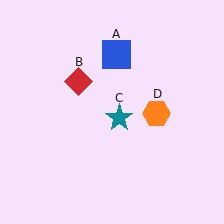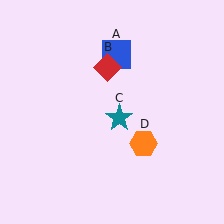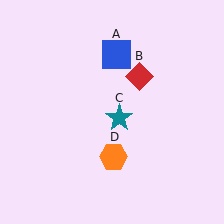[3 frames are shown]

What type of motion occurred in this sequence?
The red diamond (object B), orange hexagon (object D) rotated clockwise around the center of the scene.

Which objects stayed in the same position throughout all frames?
Blue square (object A) and teal star (object C) remained stationary.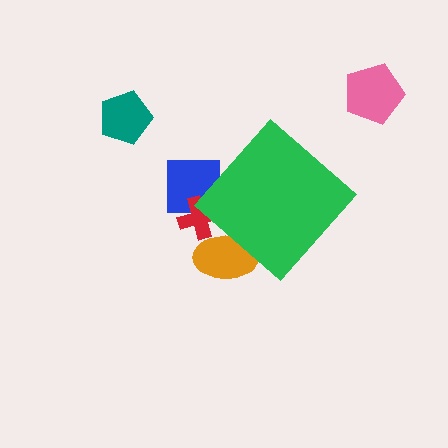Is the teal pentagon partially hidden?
No, the teal pentagon is fully visible.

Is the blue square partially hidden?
Yes, the blue square is partially hidden behind the green diamond.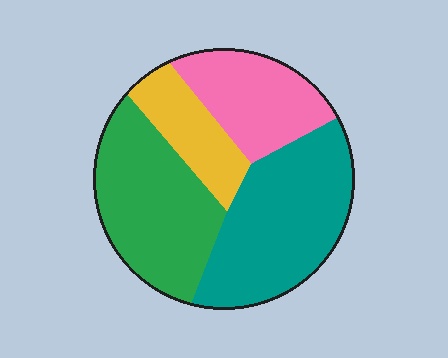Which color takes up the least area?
Yellow, at roughly 15%.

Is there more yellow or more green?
Green.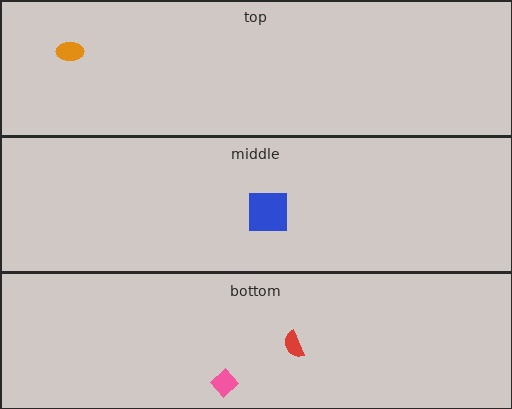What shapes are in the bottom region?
The pink diamond, the red semicircle.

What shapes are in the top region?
The orange ellipse.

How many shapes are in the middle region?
1.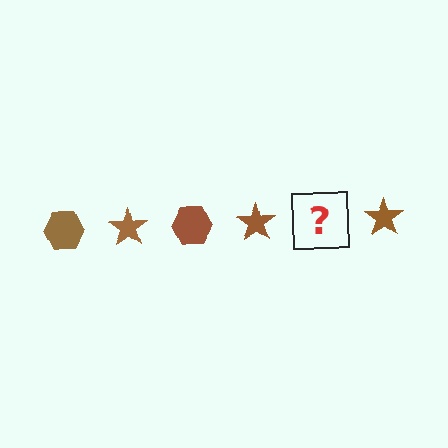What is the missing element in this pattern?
The missing element is a brown hexagon.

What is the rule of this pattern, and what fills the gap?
The rule is that the pattern cycles through hexagon, star shapes in brown. The gap should be filled with a brown hexagon.